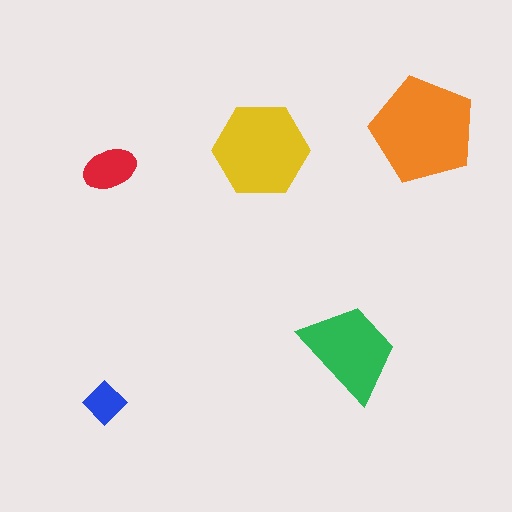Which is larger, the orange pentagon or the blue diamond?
The orange pentagon.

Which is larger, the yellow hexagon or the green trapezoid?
The yellow hexagon.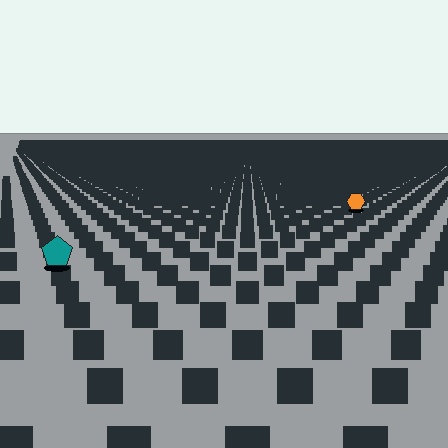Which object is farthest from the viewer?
The orange hexagon is farthest from the viewer. It appears smaller and the ground texture around it is denser.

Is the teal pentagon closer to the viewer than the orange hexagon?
Yes. The teal pentagon is closer — you can tell from the texture gradient: the ground texture is coarser near it.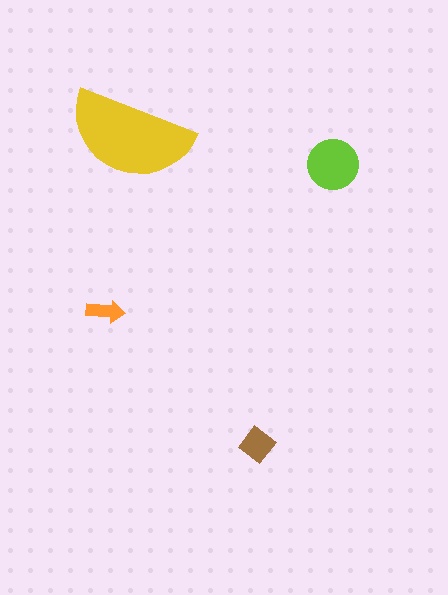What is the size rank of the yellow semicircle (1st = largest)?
1st.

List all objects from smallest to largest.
The orange arrow, the brown diamond, the lime circle, the yellow semicircle.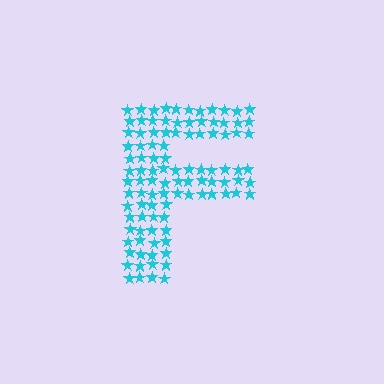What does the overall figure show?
The overall figure shows the letter F.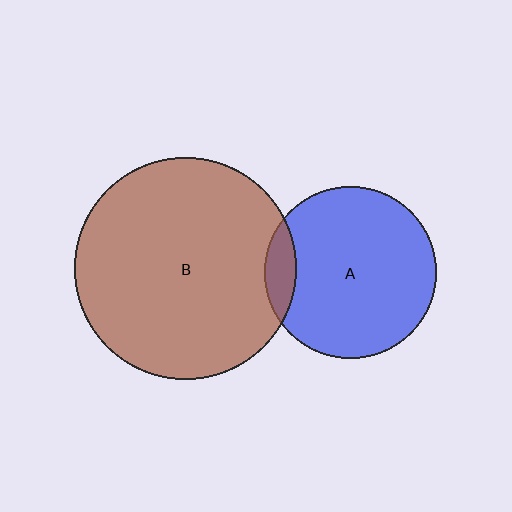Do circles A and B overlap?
Yes.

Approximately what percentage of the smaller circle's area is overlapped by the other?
Approximately 10%.